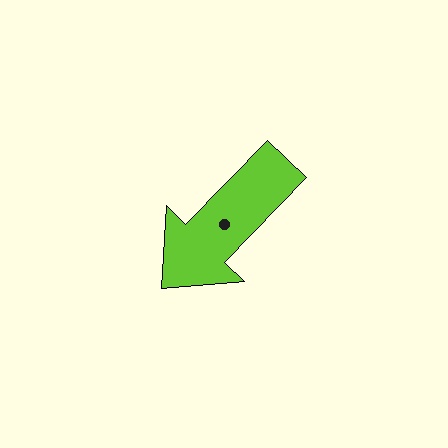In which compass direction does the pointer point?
Southwest.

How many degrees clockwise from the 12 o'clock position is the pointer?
Approximately 224 degrees.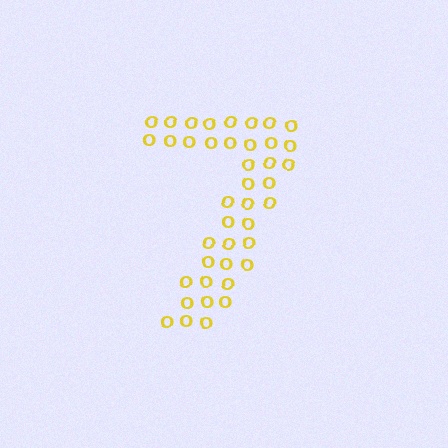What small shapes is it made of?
It is made of small letter O's.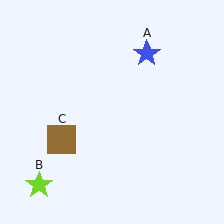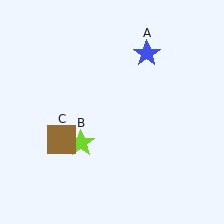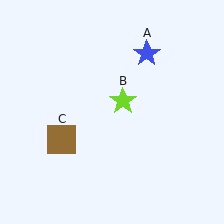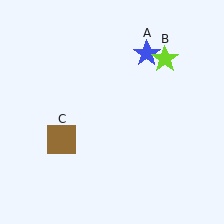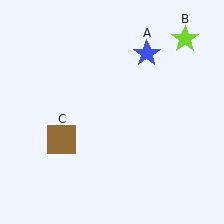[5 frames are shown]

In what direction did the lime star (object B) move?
The lime star (object B) moved up and to the right.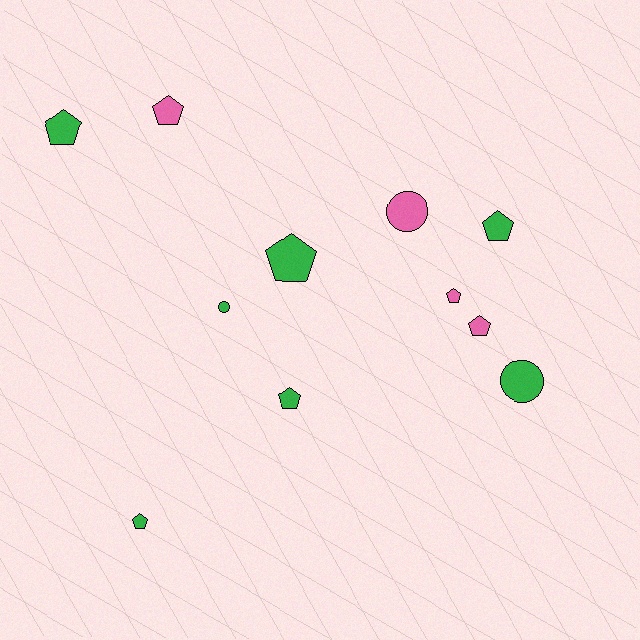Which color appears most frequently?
Green, with 7 objects.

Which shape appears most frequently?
Pentagon, with 8 objects.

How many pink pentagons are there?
There are 3 pink pentagons.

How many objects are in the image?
There are 11 objects.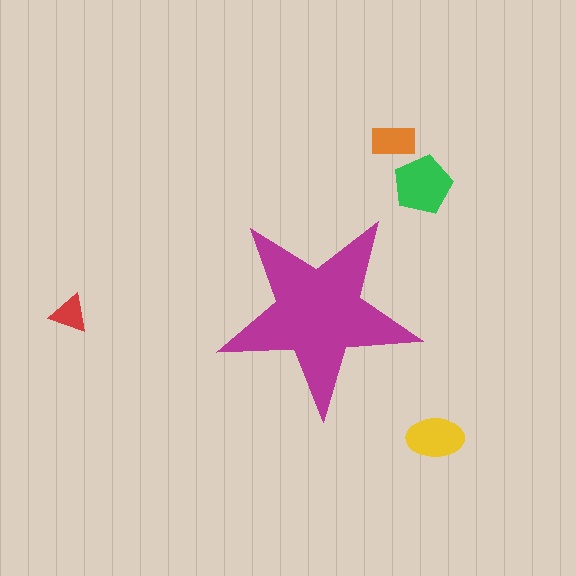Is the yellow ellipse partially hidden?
No, the yellow ellipse is fully visible.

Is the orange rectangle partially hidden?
No, the orange rectangle is fully visible.